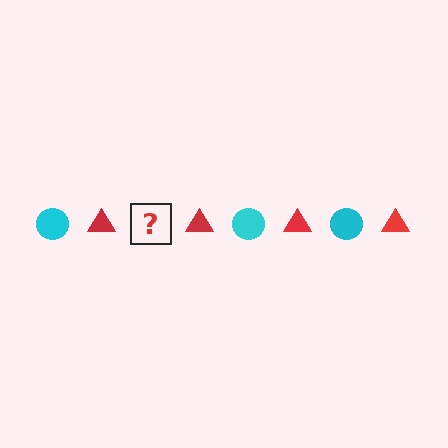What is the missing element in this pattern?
The missing element is a cyan circle.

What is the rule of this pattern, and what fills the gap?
The rule is that the pattern alternates between cyan circle and red triangle. The gap should be filled with a cyan circle.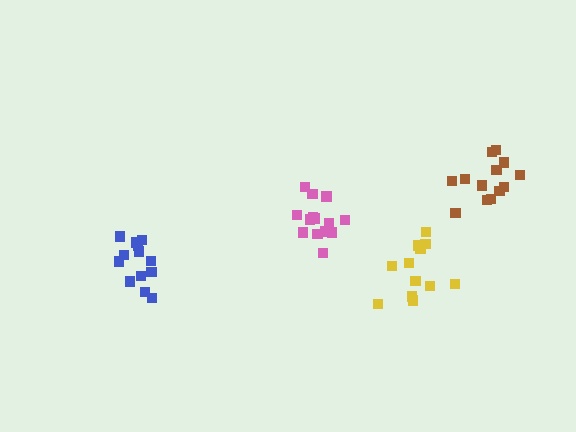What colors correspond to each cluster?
The clusters are colored: yellow, pink, brown, blue.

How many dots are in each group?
Group 1: 12 dots, Group 2: 14 dots, Group 3: 13 dots, Group 4: 13 dots (52 total).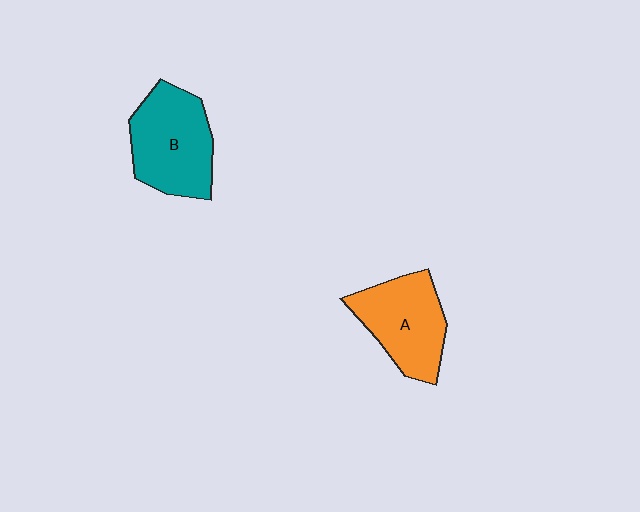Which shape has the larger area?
Shape B (teal).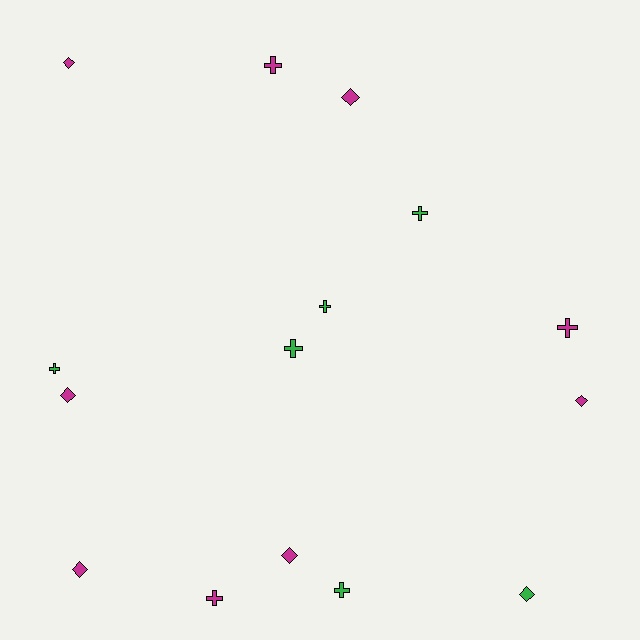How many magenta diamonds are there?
There are 6 magenta diamonds.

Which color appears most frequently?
Magenta, with 9 objects.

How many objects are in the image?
There are 15 objects.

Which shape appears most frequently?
Cross, with 8 objects.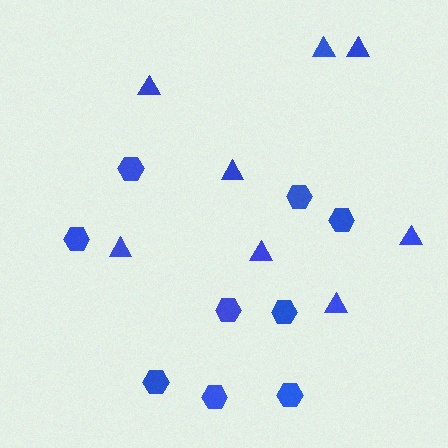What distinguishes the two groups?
There are 2 groups: one group of hexagons (9) and one group of triangles (8).